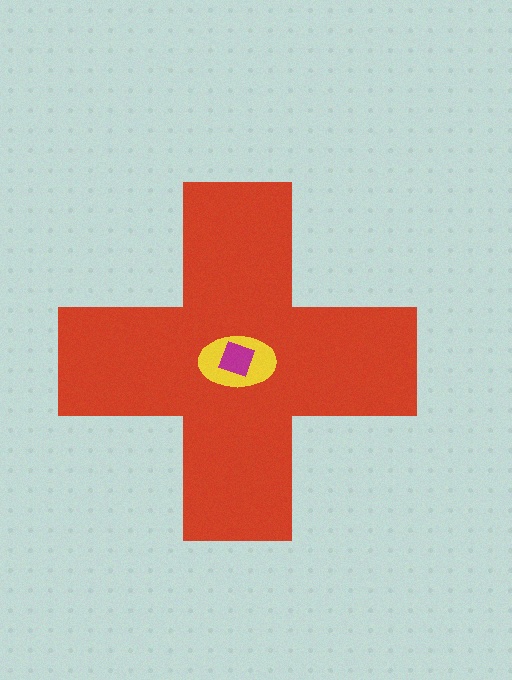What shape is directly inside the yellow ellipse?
The magenta diamond.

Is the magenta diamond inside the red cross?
Yes.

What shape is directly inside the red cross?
The yellow ellipse.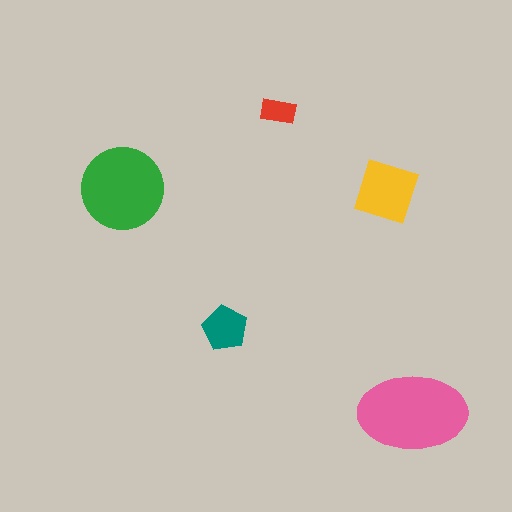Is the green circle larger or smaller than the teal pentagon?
Larger.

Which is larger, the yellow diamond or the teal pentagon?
The yellow diamond.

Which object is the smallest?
The red rectangle.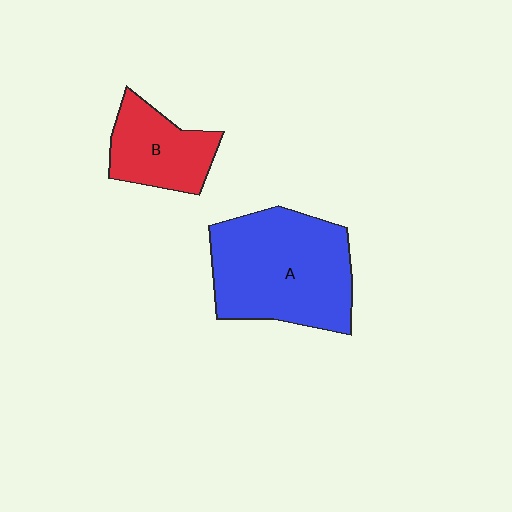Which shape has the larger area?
Shape A (blue).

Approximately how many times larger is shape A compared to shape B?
Approximately 2.0 times.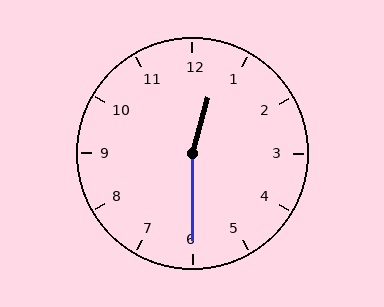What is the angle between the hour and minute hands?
Approximately 165 degrees.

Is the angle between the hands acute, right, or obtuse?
It is obtuse.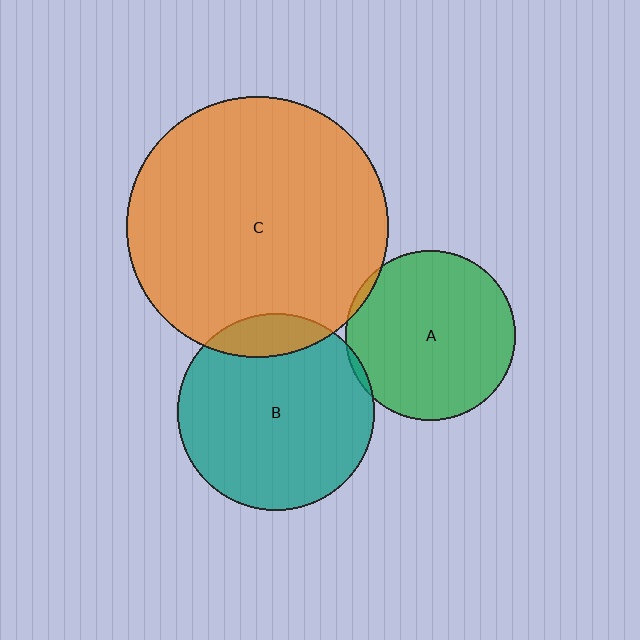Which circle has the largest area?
Circle C (orange).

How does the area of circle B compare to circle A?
Approximately 1.4 times.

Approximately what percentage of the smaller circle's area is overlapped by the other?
Approximately 5%.